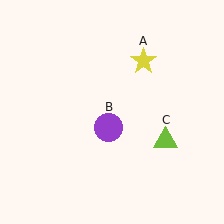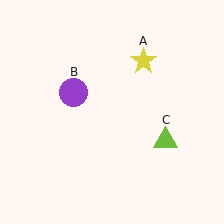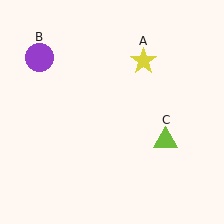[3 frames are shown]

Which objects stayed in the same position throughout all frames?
Yellow star (object A) and lime triangle (object C) remained stationary.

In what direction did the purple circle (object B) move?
The purple circle (object B) moved up and to the left.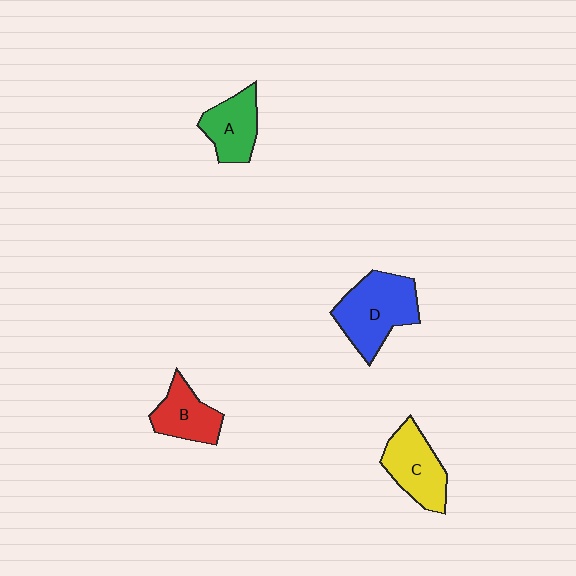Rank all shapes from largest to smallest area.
From largest to smallest: D (blue), C (yellow), A (green), B (red).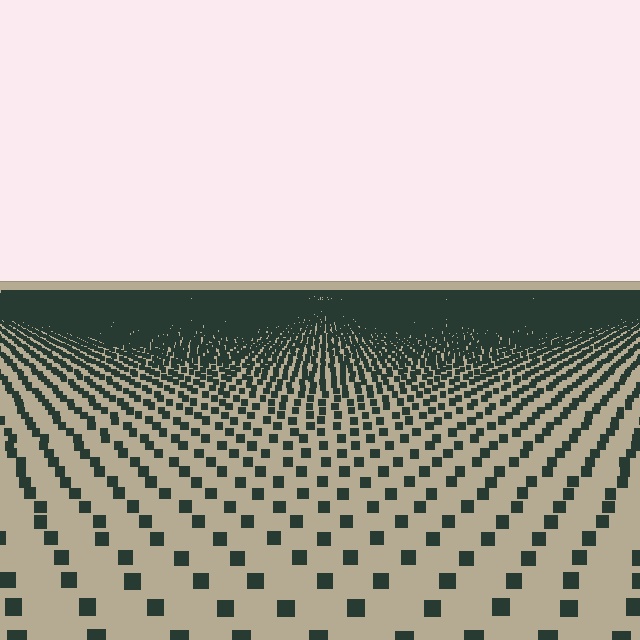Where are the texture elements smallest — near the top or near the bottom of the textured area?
Near the top.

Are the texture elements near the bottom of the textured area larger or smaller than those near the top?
Larger. Near the bottom, elements are closer to the viewer and appear at a bigger on-screen size.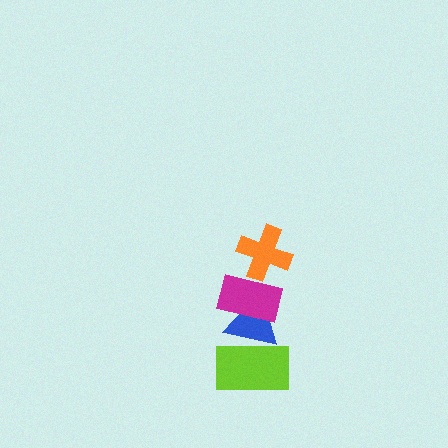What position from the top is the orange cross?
The orange cross is 1st from the top.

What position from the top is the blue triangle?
The blue triangle is 3rd from the top.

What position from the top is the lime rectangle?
The lime rectangle is 4th from the top.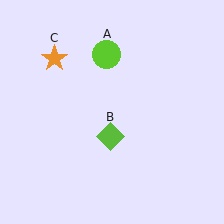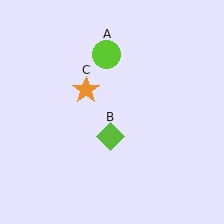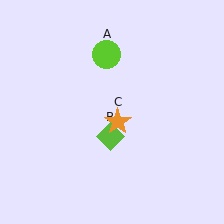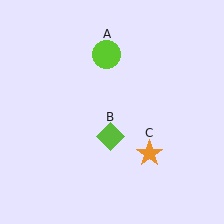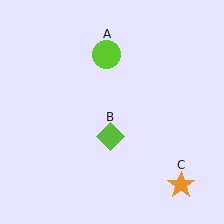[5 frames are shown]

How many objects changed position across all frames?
1 object changed position: orange star (object C).